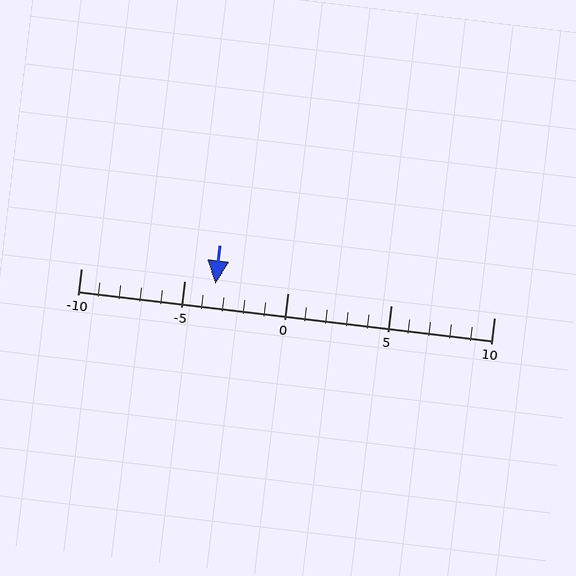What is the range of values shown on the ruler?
The ruler shows values from -10 to 10.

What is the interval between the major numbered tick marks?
The major tick marks are spaced 5 units apart.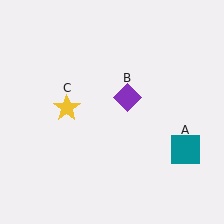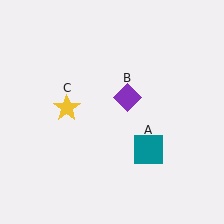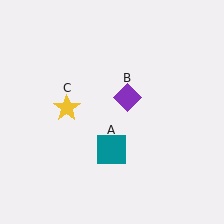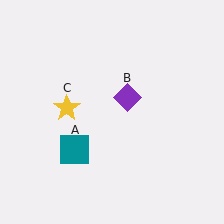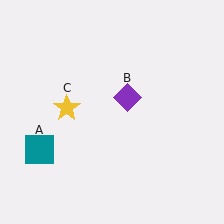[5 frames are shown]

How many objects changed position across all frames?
1 object changed position: teal square (object A).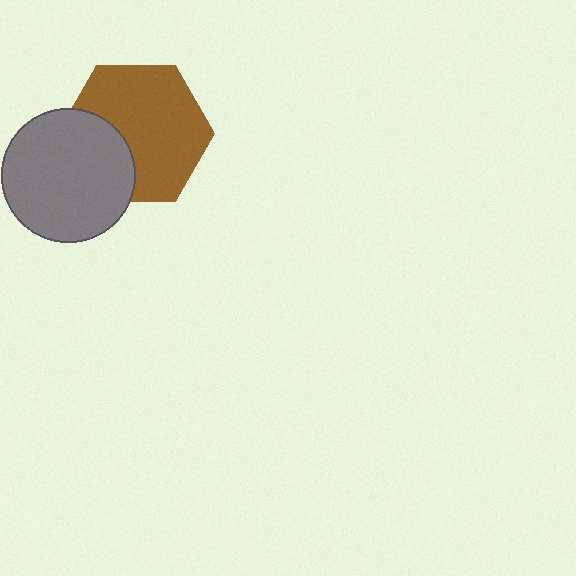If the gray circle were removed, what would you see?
You would see the complete brown hexagon.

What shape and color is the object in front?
The object in front is a gray circle.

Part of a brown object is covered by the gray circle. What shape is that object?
It is a hexagon.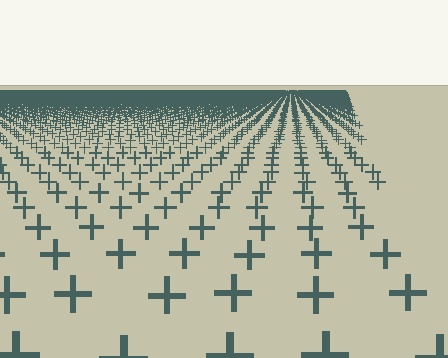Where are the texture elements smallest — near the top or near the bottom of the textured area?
Near the top.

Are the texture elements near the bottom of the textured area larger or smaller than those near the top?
Larger. Near the bottom, elements are closer to the viewer and appear at a bigger on-screen size.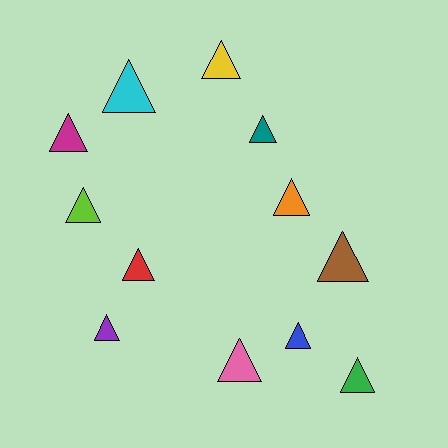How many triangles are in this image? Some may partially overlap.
There are 12 triangles.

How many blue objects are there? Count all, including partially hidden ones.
There is 1 blue object.